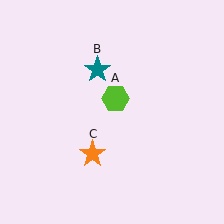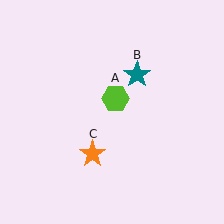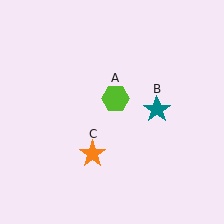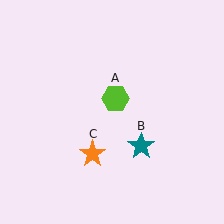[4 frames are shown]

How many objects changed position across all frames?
1 object changed position: teal star (object B).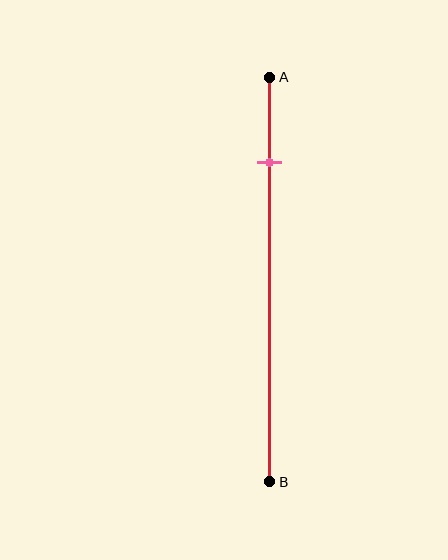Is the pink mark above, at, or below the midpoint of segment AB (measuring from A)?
The pink mark is above the midpoint of segment AB.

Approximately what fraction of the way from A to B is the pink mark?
The pink mark is approximately 20% of the way from A to B.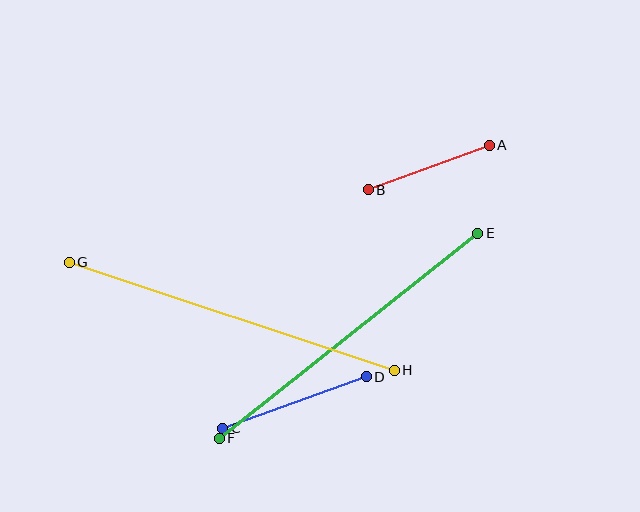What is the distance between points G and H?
The distance is approximately 342 pixels.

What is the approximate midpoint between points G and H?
The midpoint is at approximately (232, 316) pixels.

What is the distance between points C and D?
The distance is approximately 152 pixels.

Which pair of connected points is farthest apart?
Points G and H are farthest apart.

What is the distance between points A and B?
The distance is approximately 128 pixels.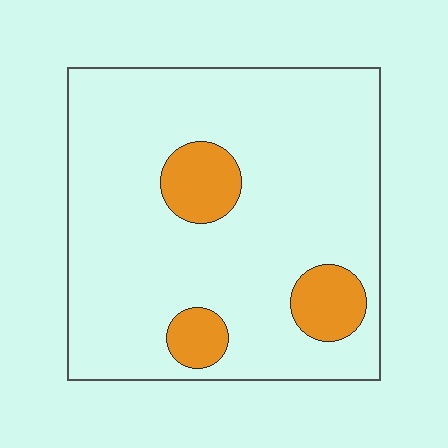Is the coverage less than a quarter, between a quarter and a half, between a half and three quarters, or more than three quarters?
Less than a quarter.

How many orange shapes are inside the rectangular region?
3.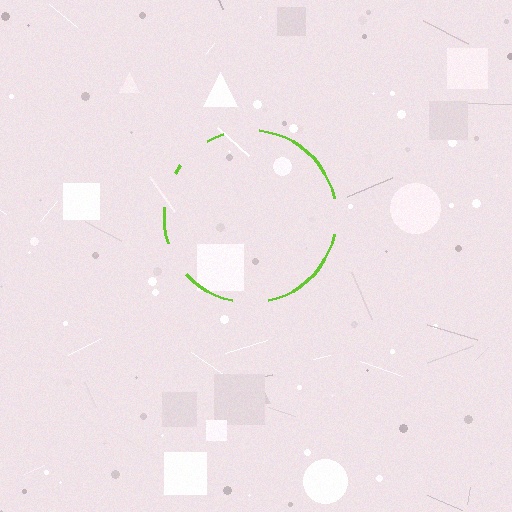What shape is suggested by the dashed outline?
The dashed outline suggests a circle.